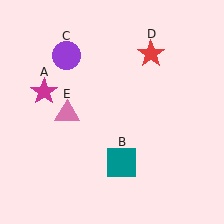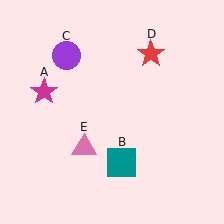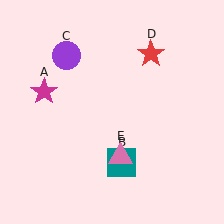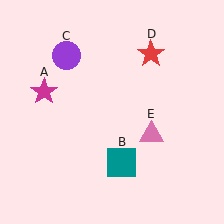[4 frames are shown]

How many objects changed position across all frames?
1 object changed position: pink triangle (object E).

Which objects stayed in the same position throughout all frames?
Magenta star (object A) and teal square (object B) and purple circle (object C) and red star (object D) remained stationary.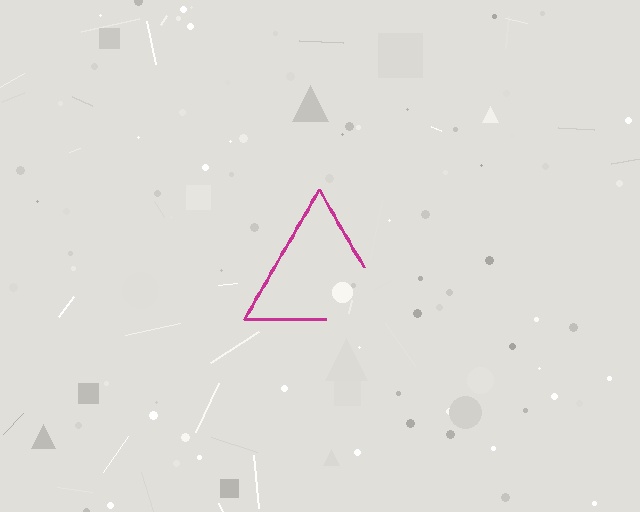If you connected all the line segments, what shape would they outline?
They would outline a triangle.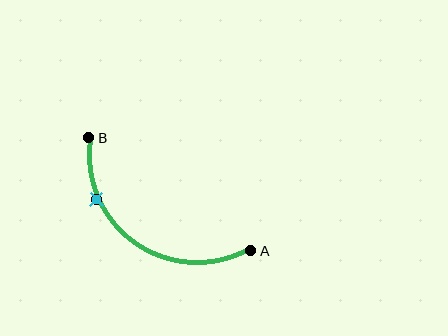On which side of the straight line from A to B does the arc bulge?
The arc bulges below and to the left of the straight line connecting A and B.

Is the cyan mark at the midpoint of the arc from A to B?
No. The cyan mark lies on the arc but is closer to endpoint B. The arc midpoint would be at the point on the curve equidistant along the arc from both A and B.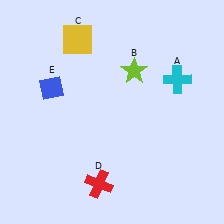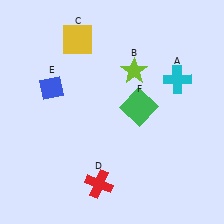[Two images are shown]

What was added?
A green square (F) was added in Image 2.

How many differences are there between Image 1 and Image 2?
There is 1 difference between the two images.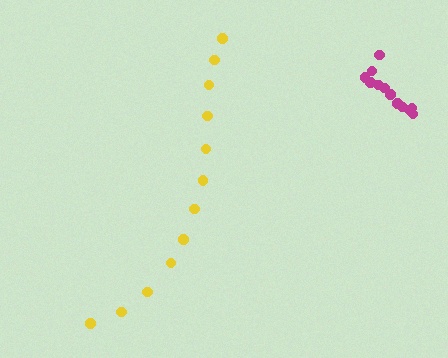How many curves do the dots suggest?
There are 2 distinct paths.